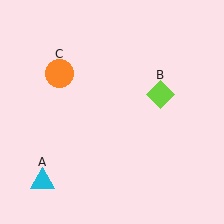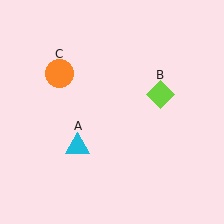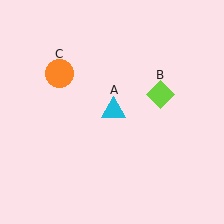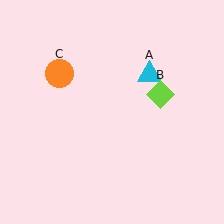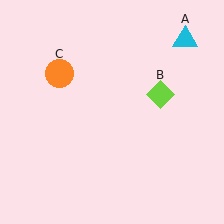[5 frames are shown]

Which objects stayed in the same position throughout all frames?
Lime diamond (object B) and orange circle (object C) remained stationary.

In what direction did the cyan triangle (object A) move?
The cyan triangle (object A) moved up and to the right.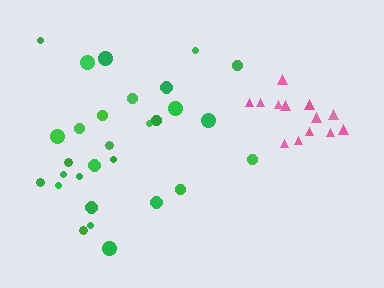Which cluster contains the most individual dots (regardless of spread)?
Green (29).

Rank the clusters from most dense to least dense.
pink, green.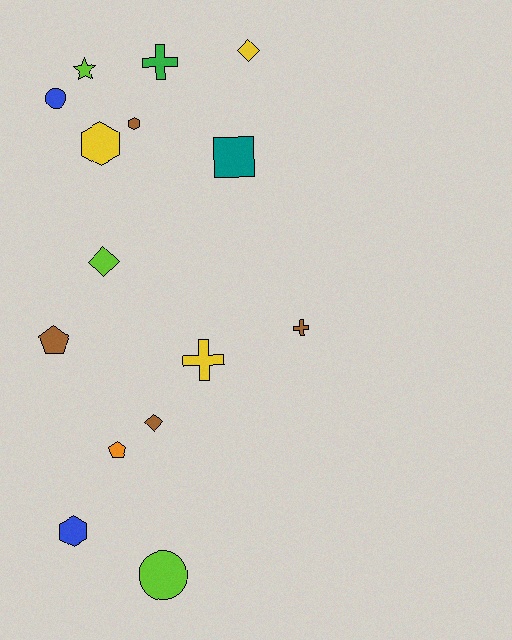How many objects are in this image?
There are 15 objects.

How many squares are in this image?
There is 1 square.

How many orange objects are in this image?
There is 1 orange object.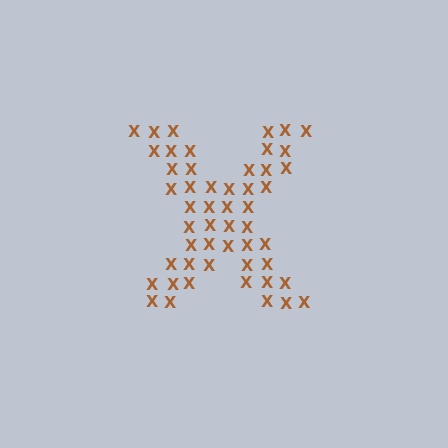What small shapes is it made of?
It is made of small letter X's.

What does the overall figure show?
The overall figure shows the letter X.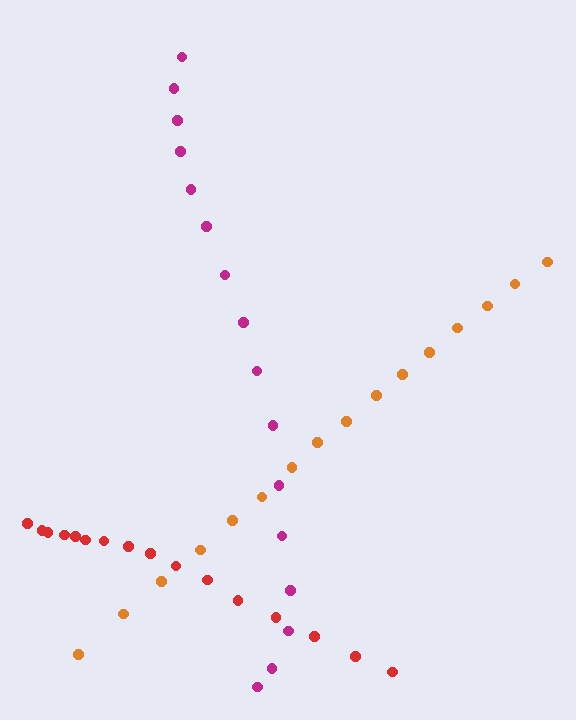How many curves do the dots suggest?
There are 3 distinct paths.